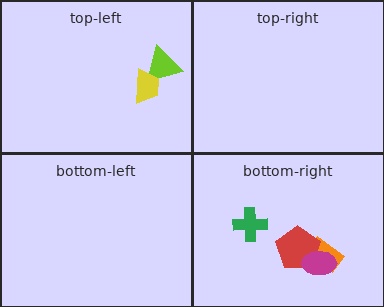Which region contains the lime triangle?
The top-left region.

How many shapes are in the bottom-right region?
4.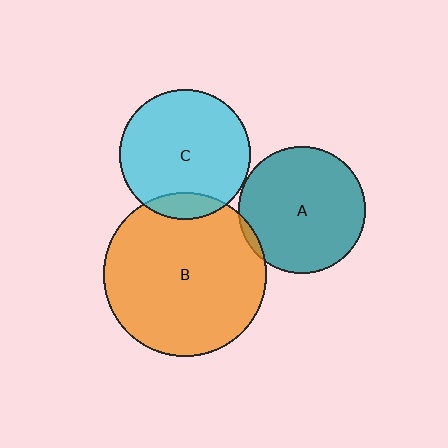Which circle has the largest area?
Circle B (orange).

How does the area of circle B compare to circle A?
Approximately 1.7 times.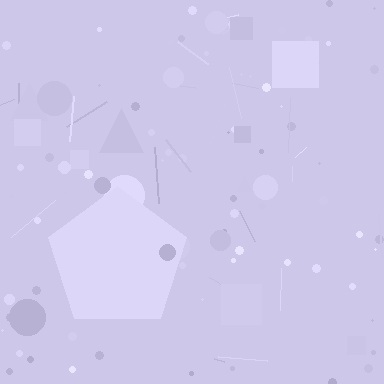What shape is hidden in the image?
A pentagon is hidden in the image.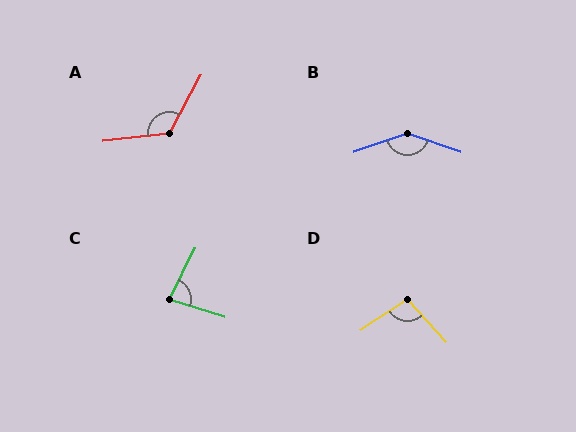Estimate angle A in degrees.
Approximately 125 degrees.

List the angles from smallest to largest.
C (81°), D (99°), A (125°), B (141°).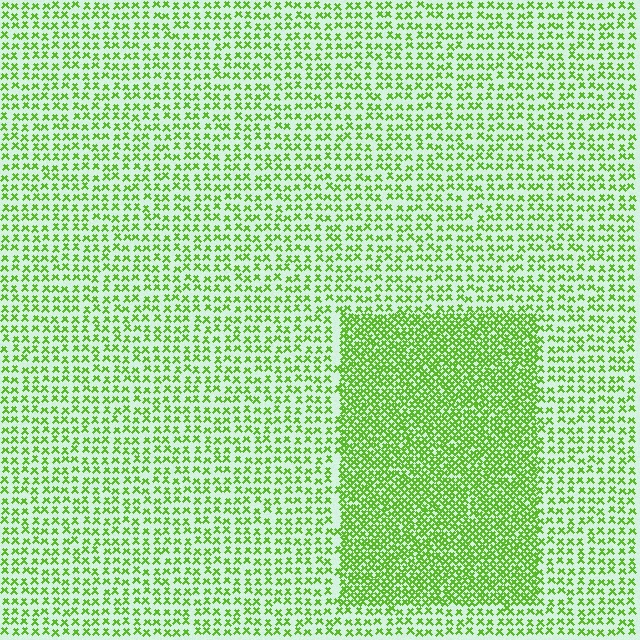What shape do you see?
I see a rectangle.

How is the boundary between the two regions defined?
The boundary is defined by a change in element density (approximately 2.2x ratio). All elements are the same color, size, and shape.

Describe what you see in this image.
The image contains small lime elements arranged at two different densities. A rectangle-shaped region is visible where the elements are more densely packed than the surrounding area.